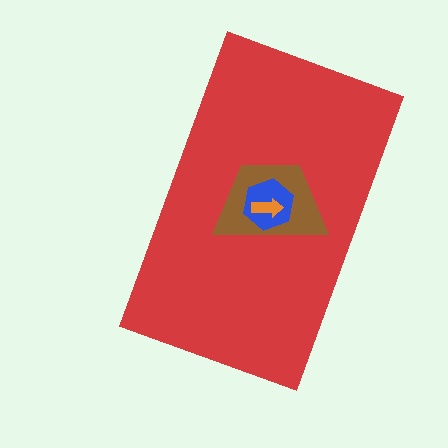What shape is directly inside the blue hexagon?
The orange arrow.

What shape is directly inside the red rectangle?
The brown trapezoid.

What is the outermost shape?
The red rectangle.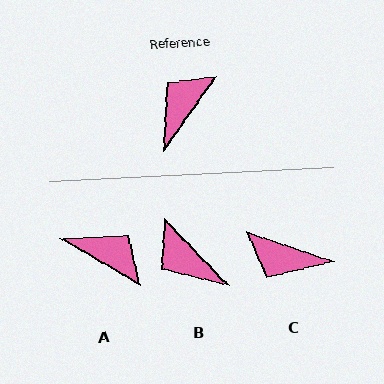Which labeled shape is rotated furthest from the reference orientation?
C, about 106 degrees away.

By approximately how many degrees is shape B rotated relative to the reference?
Approximately 79 degrees counter-clockwise.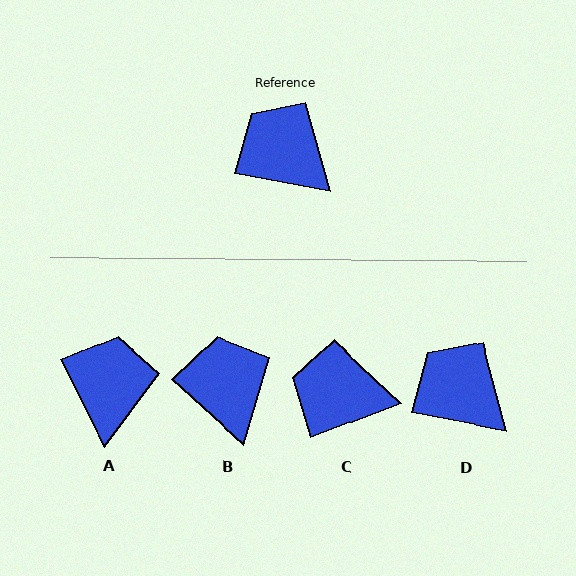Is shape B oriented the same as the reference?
No, it is off by about 32 degrees.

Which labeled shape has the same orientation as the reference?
D.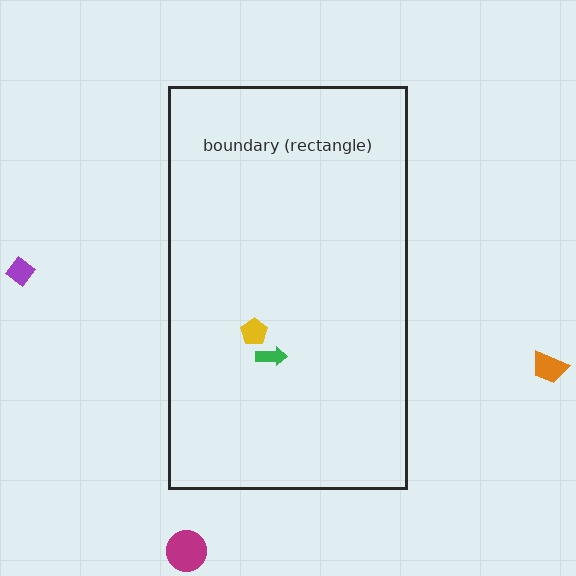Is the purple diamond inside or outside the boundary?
Outside.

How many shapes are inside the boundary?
2 inside, 3 outside.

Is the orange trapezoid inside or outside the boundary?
Outside.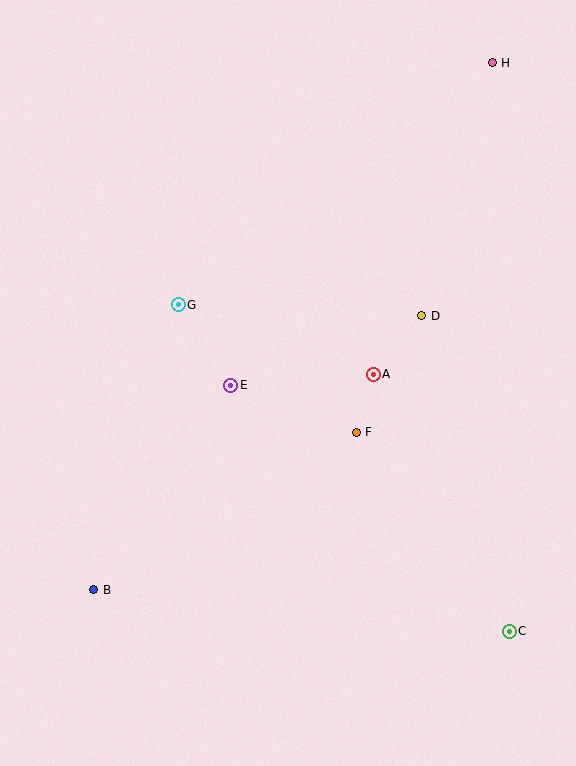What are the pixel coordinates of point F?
Point F is at (356, 432).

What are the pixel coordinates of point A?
Point A is at (373, 374).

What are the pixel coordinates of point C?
Point C is at (509, 631).